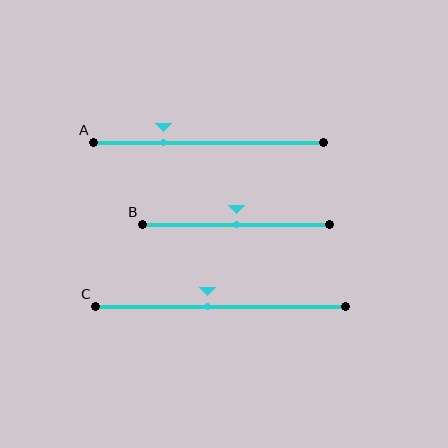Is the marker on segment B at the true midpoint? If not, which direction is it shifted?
Yes, the marker on segment B is at the true midpoint.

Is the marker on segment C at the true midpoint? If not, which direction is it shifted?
No, the marker on segment C is shifted to the left by about 5% of the segment length.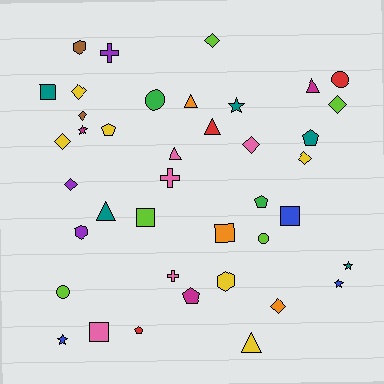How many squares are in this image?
There are 5 squares.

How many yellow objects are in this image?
There are 6 yellow objects.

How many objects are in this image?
There are 40 objects.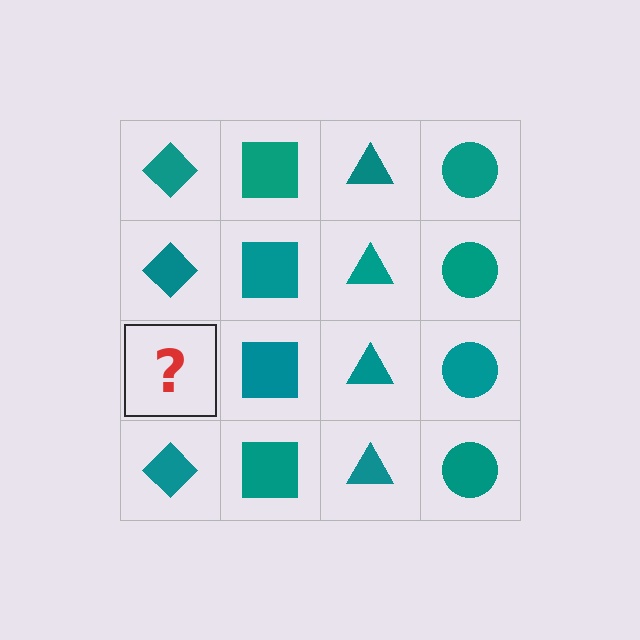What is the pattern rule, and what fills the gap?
The rule is that each column has a consistent shape. The gap should be filled with a teal diamond.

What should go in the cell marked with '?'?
The missing cell should contain a teal diamond.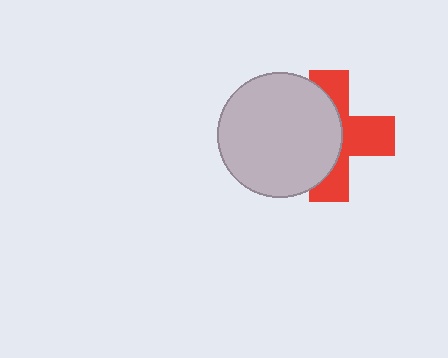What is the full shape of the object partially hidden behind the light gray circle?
The partially hidden object is a red cross.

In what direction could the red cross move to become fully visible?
The red cross could move right. That would shift it out from behind the light gray circle entirely.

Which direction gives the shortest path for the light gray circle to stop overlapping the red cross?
Moving left gives the shortest separation.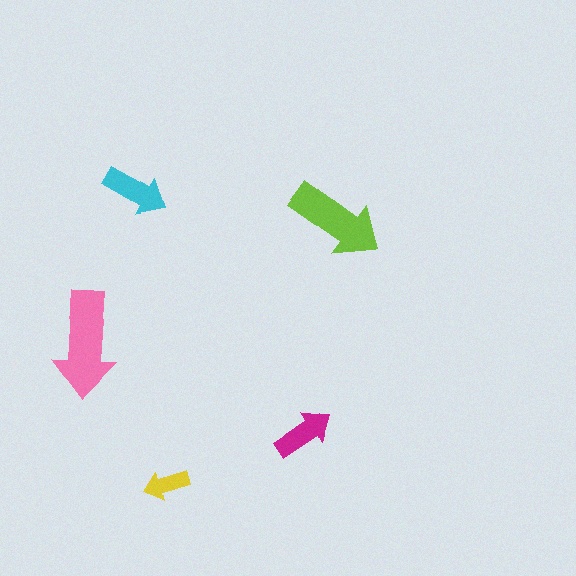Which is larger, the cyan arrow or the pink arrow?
The pink one.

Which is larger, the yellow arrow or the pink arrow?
The pink one.